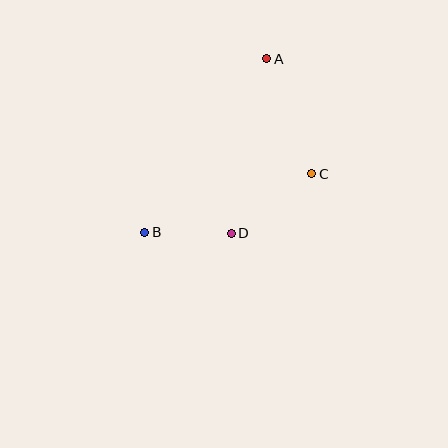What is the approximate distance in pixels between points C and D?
The distance between C and D is approximately 100 pixels.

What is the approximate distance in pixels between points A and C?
The distance between A and C is approximately 123 pixels.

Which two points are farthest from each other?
Points A and B are farthest from each other.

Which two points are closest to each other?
Points B and D are closest to each other.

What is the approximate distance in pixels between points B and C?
The distance between B and C is approximately 177 pixels.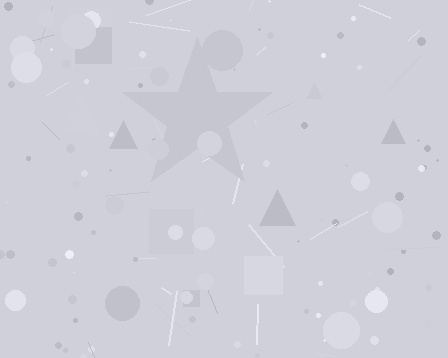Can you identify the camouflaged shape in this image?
The camouflaged shape is a star.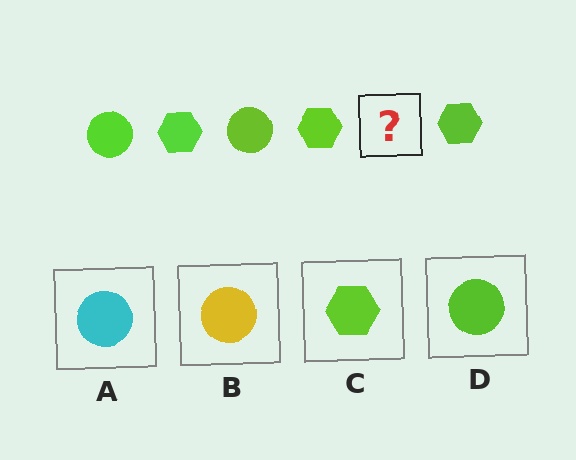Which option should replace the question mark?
Option D.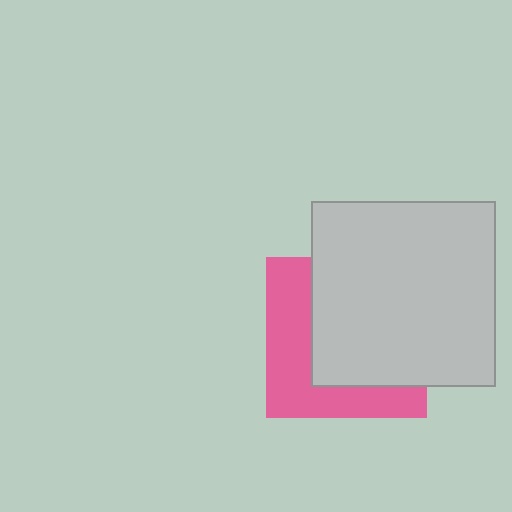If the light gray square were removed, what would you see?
You would see the complete pink square.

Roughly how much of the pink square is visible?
A small part of it is visible (roughly 42%).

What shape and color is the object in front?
The object in front is a light gray square.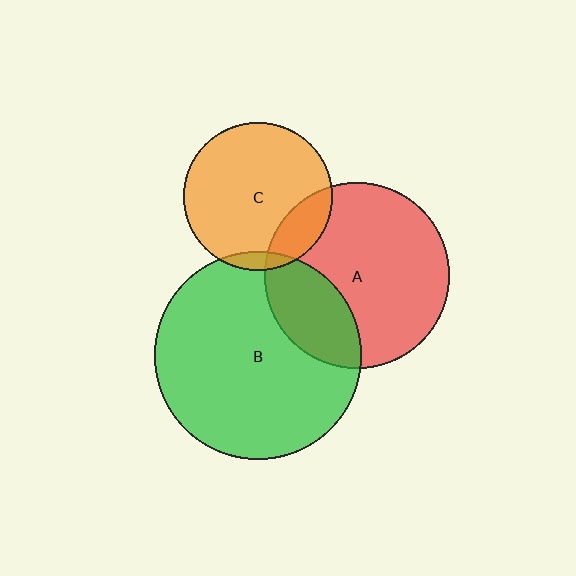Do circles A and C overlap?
Yes.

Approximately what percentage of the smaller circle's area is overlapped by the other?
Approximately 15%.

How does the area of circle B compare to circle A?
Approximately 1.3 times.